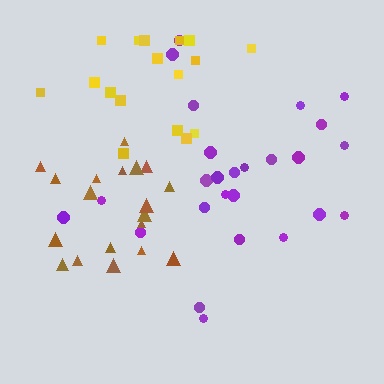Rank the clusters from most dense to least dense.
brown, yellow, purple.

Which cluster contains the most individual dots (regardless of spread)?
Purple (26).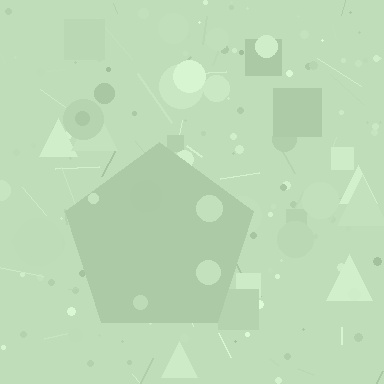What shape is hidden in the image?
A pentagon is hidden in the image.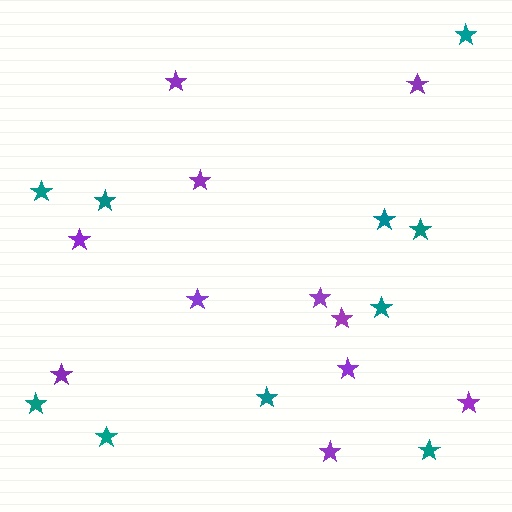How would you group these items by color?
There are 2 groups: one group of teal stars (10) and one group of purple stars (11).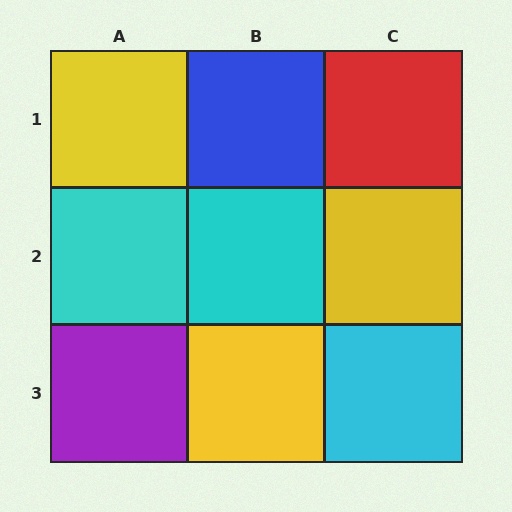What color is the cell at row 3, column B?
Yellow.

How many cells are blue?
1 cell is blue.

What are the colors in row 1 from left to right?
Yellow, blue, red.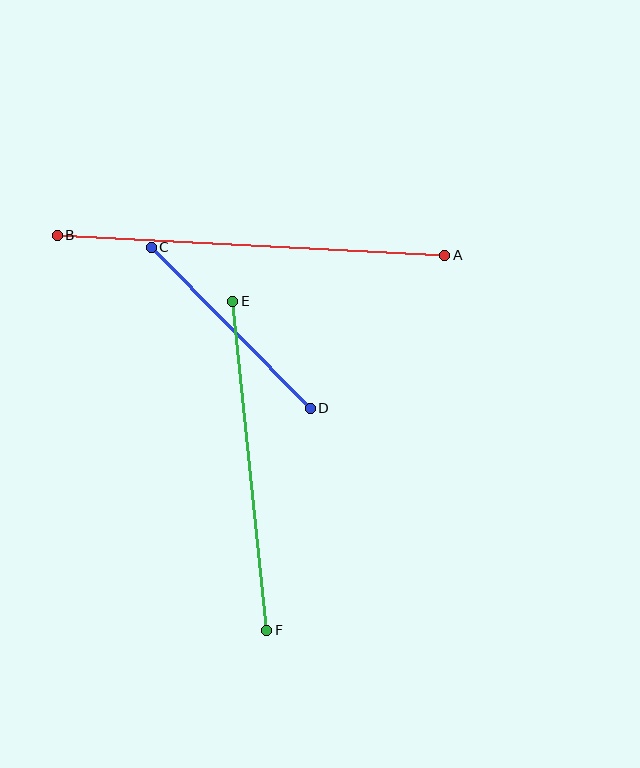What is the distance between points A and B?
The distance is approximately 388 pixels.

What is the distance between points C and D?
The distance is approximately 227 pixels.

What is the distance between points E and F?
The distance is approximately 331 pixels.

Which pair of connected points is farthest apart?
Points A and B are farthest apart.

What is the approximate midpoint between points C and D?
The midpoint is at approximately (231, 328) pixels.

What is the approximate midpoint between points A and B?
The midpoint is at approximately (251, 245) pixels.